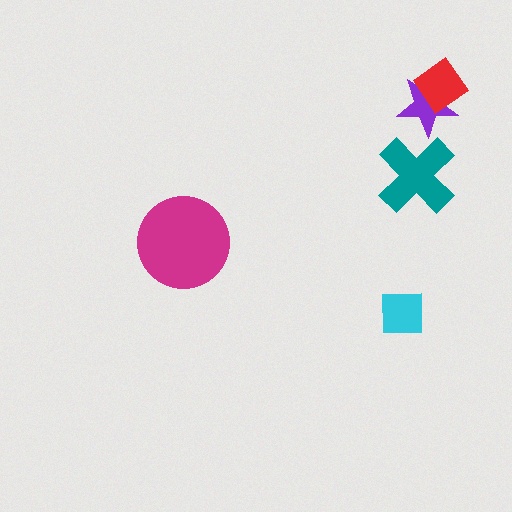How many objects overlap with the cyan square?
0 objects overlap with the cyan square.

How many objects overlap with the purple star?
1 object overlaps with the purple star.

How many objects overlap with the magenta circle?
0 objects overlap with the magenta circle.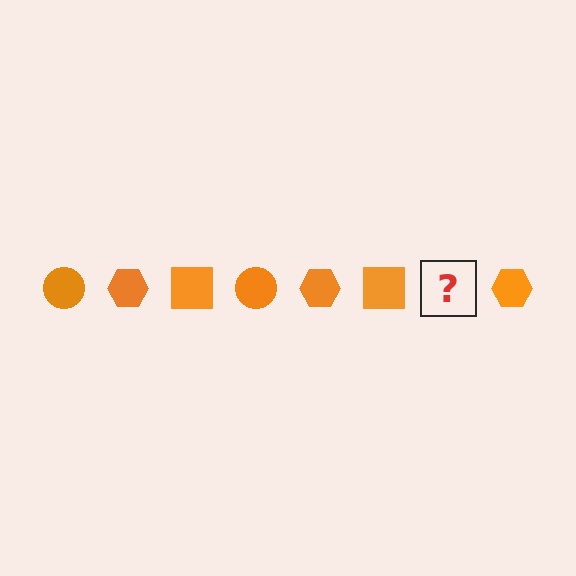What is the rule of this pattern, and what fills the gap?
The rule is that the pattern cycles through circle, hexagon, square shapes in orange. The gap should be filled with an orange circle.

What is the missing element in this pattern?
The missing element is an orange circle.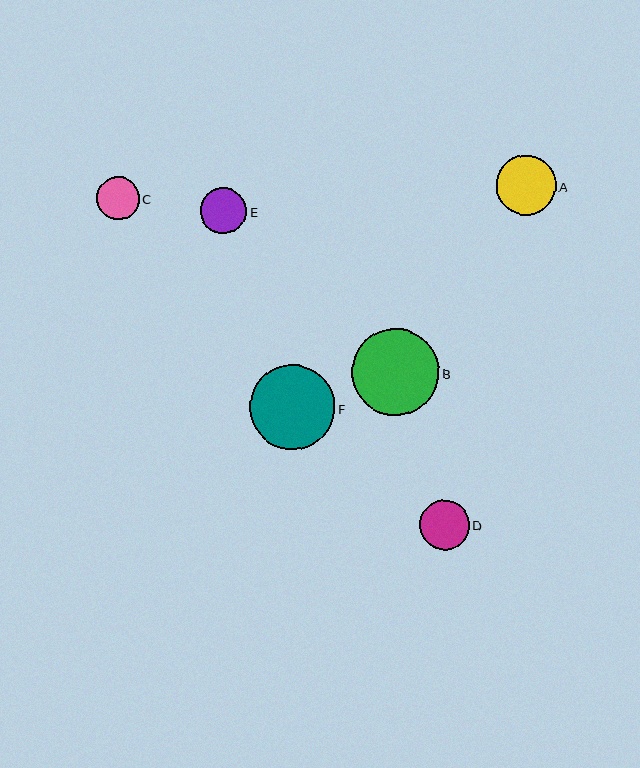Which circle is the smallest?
Circle C is the smallest with a size of approximately 43 pixels.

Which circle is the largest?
Circle B is the largest with a size of approximately 87 pixels.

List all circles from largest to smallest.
From largest to smallest: B, F, A, D, E, C.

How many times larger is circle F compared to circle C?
Circle F is approximately 2.0 times the size of circle C.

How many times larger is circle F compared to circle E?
Circle F is approximately 1.8 times the size of circle E.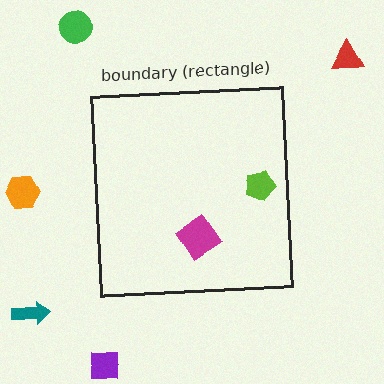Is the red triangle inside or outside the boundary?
Outside.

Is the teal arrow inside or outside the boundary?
Outside.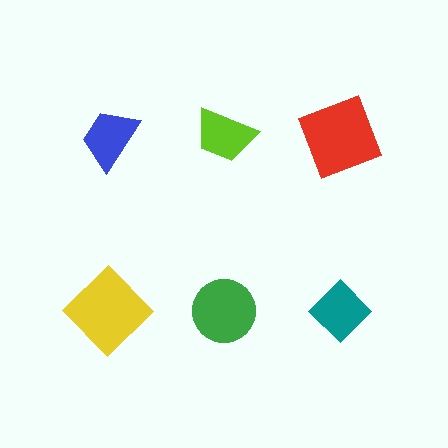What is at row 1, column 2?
A lime trapezoid.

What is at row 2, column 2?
A green circle.